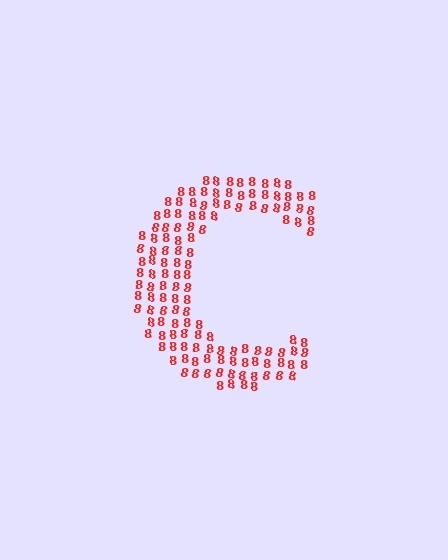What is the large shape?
The large shape is the letter C.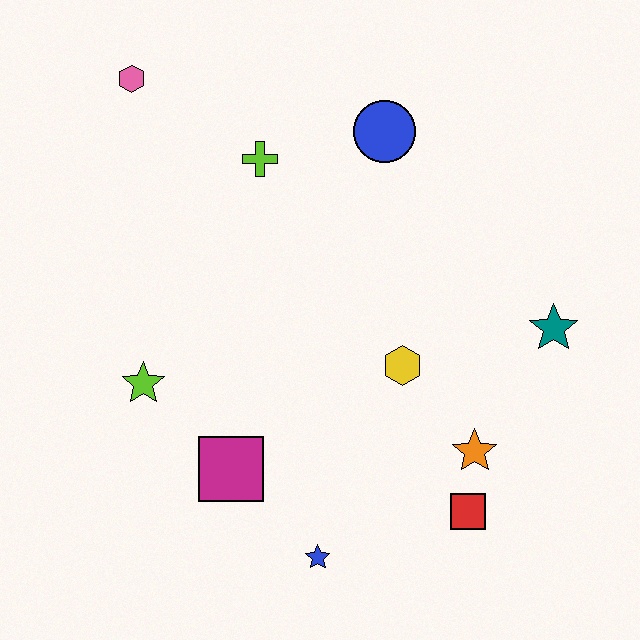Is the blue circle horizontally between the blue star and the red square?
Yes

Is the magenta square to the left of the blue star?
Yes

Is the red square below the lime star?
Yes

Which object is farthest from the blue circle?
The blue star is farthest from the blue circle.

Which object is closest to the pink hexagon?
The lime cross is closest to the pink hexagon.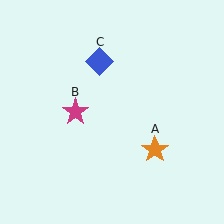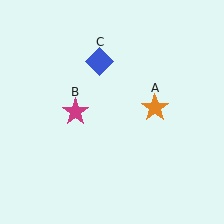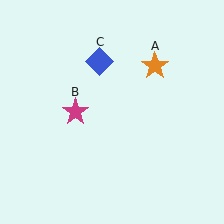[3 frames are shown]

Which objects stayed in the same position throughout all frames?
Magenta star (object B) and blue diamond (object C) remained stationary.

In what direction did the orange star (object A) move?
The orange star (object A) moved up.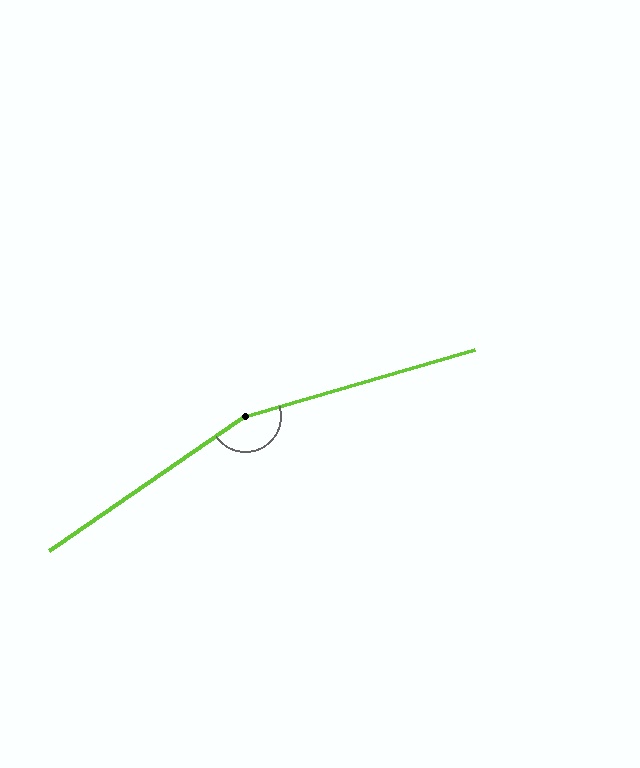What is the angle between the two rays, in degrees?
Approximately 162 degrees.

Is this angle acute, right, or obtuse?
It is obtuse.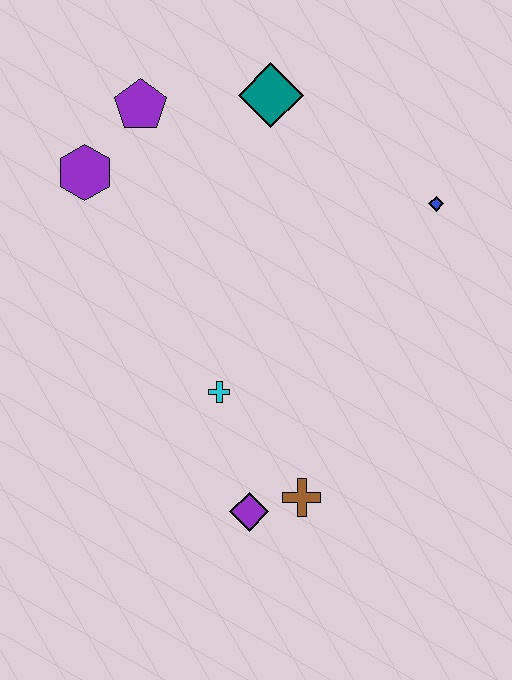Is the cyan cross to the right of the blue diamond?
No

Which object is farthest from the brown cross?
The purple pentagon is farthest from the brown cross.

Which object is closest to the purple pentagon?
The purple hexagon is closest to the purple pentagon.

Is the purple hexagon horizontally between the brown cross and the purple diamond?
No